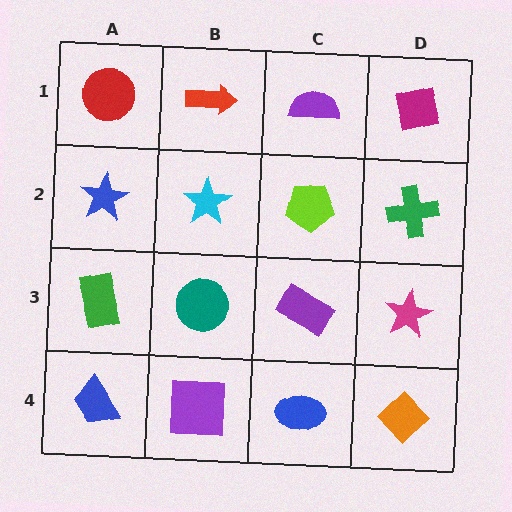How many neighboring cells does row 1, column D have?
2.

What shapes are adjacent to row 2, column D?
A magenta square (row 1, column D), a magenta star (row 3, column D), a lime pentagon (row 2, column C).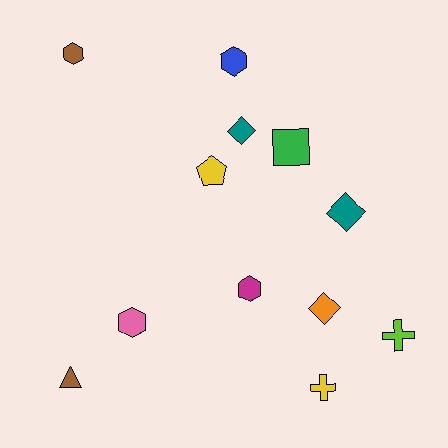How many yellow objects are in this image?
There are 2 yellow objects.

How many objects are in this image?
There are 12 objects.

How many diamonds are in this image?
There are 3 diamonds.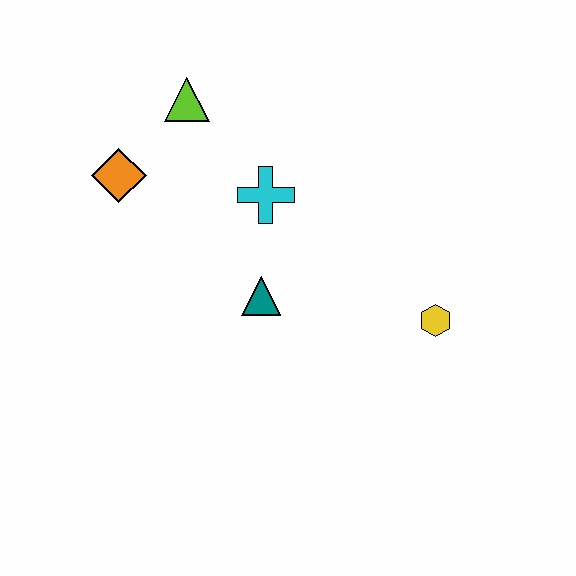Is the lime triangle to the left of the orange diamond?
No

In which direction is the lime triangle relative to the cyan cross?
The lime triangle is above the cyan cross.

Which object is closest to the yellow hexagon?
The teal triangle is closest to the yellow hexagon.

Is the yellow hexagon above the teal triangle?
No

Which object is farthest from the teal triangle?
The lime triangle is farthest from the teal triangle.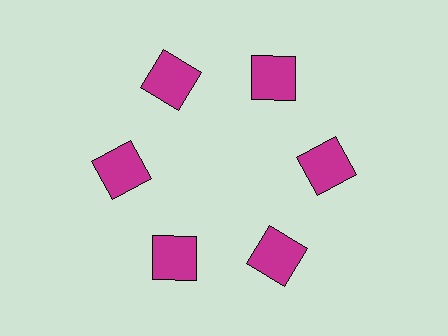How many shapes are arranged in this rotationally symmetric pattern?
There are 6 shapes, arranged in 6 groups of 1.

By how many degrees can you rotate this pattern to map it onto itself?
The pattern maps onto itself every 60 degrees of rotation.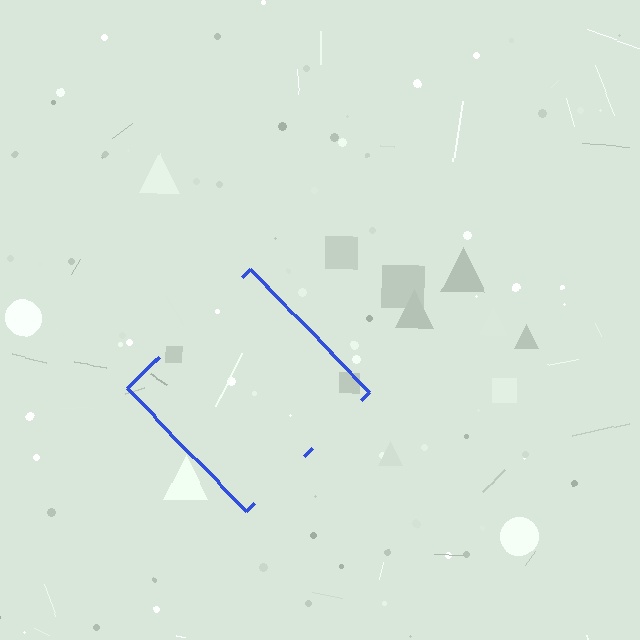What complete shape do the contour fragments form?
The contour fragments form a diamond.